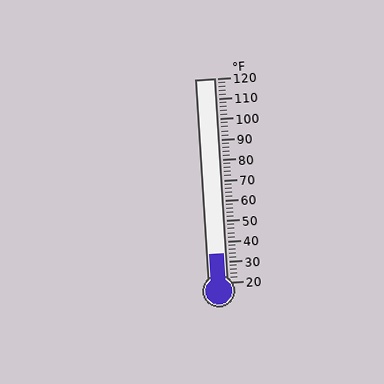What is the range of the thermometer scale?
The thermometer scale ranges from 20°F to 120°F.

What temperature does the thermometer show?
The thermometer shows approximately 34°F.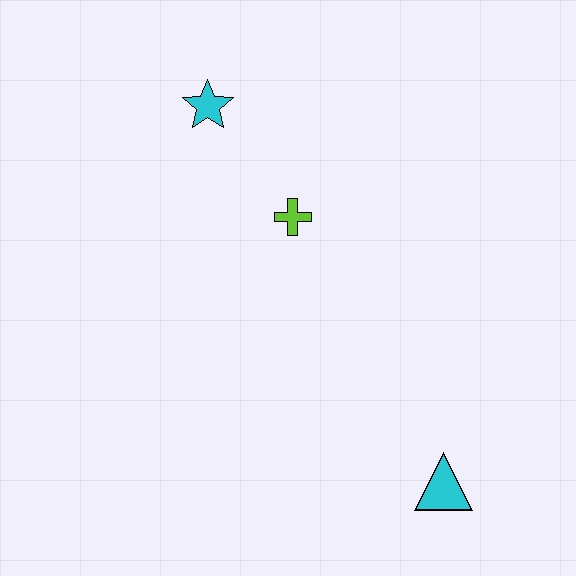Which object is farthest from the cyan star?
The cyan triangle is farthest from the cyan star.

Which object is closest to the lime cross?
The cyan star is closest to the lime cross.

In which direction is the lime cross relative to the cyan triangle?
The lime cross is above the cyan triangle.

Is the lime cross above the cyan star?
No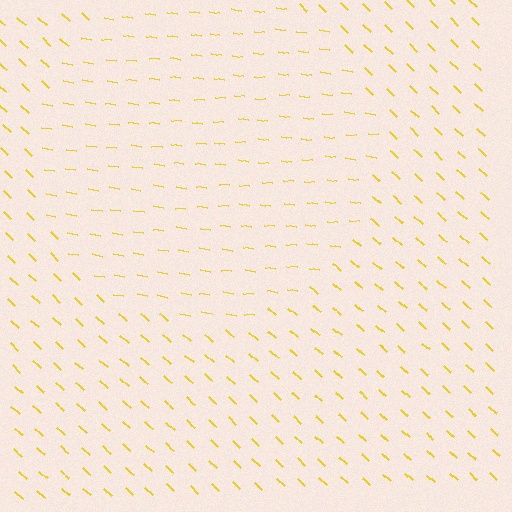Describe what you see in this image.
The image is filled with small yellow line segments. A circle region in the image has lines oriented differently from the surrounding lines, creating a visible texture boundary.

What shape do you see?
I see a circle.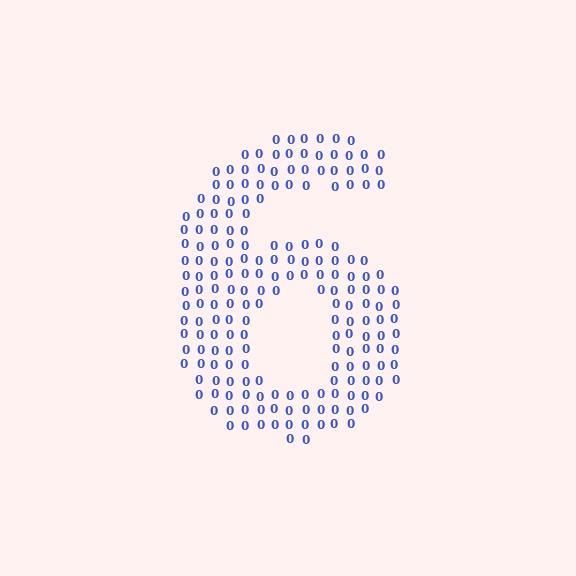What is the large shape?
The large shape is the digit 6.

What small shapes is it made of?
It is made of small digit 0's.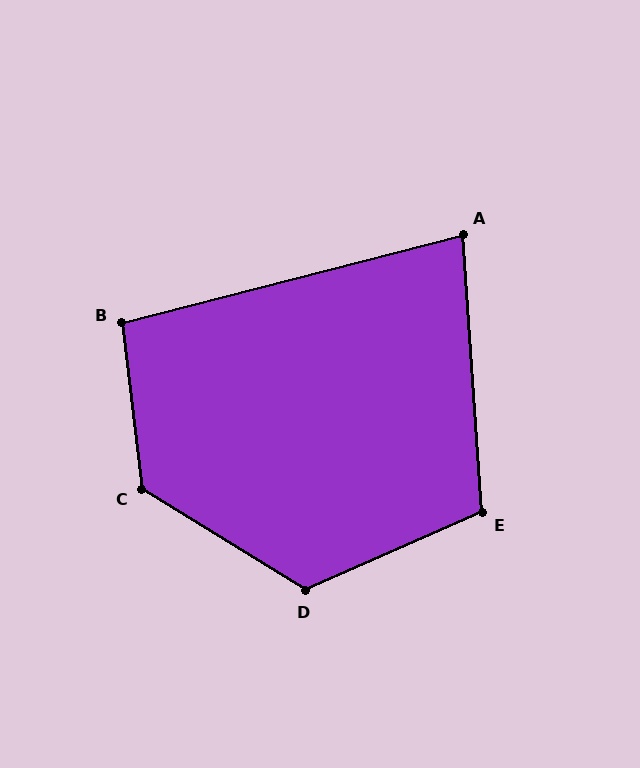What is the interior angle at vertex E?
Approximately 110 degrees (obtuse).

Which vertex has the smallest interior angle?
A, at approximately 79 degrees.